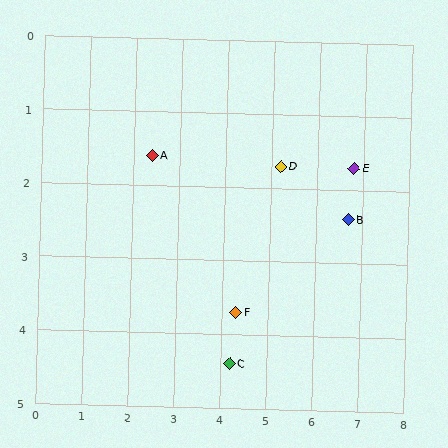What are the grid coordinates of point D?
Point D is at approximately (5.2, 1.7).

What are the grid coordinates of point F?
Point F is at approximately (4.3, 3.7).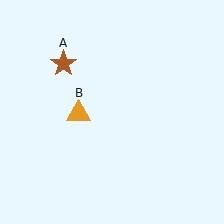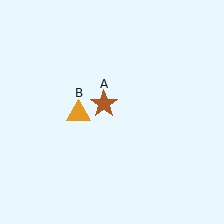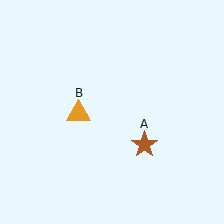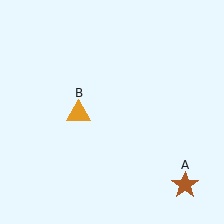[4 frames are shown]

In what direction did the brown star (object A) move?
The brown star (object A) moved down and to the right.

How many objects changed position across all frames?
1 object changed position: brown star (object A).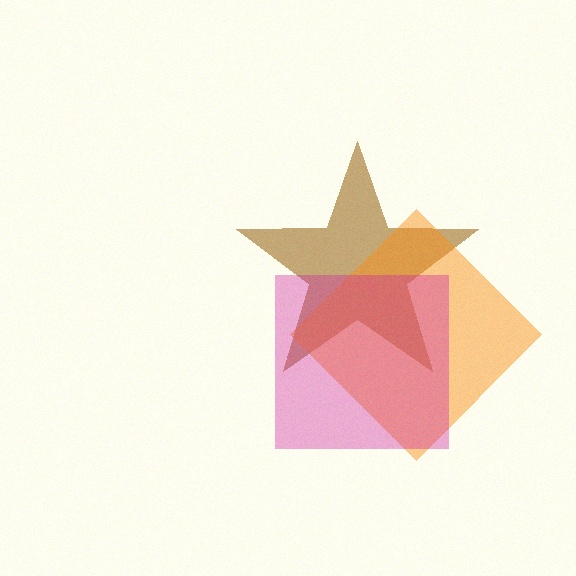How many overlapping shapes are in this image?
There are 3 overlapping shapes in the image.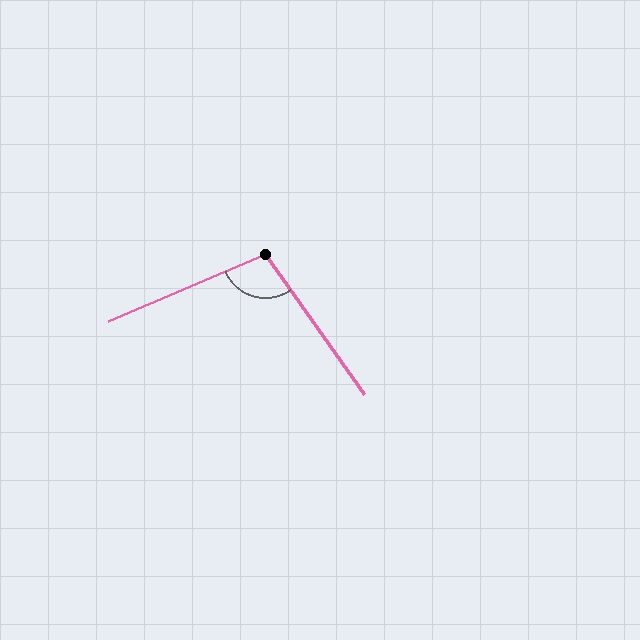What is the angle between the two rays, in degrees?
Approximately 102 degrees.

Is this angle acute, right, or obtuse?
It is obtuse.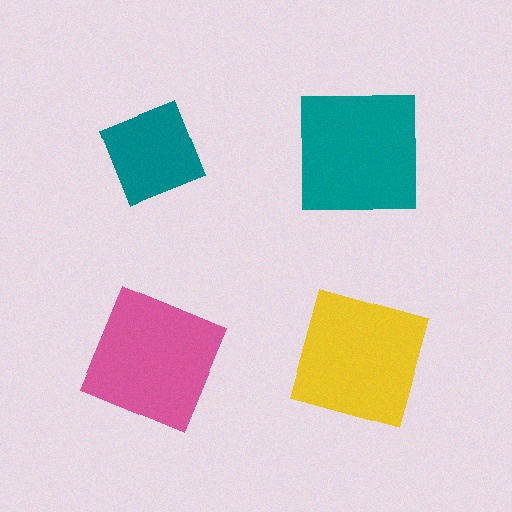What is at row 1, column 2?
A teal square.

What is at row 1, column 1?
A teal diamond.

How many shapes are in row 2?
2 shapes.